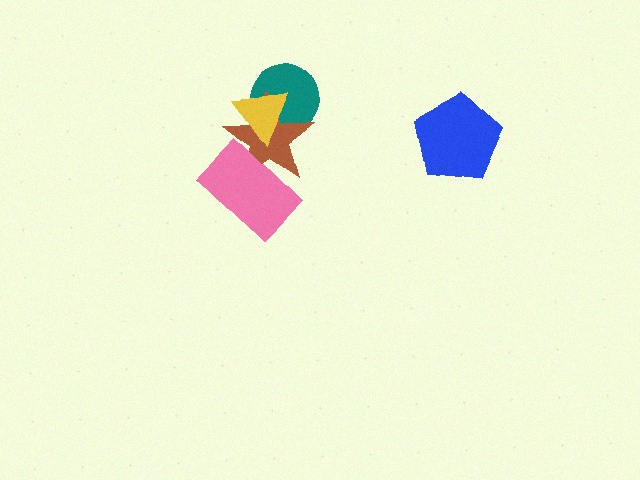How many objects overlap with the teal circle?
2 objects overlap with the teal circle.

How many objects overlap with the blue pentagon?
0 objects overlap with the blue pentagon.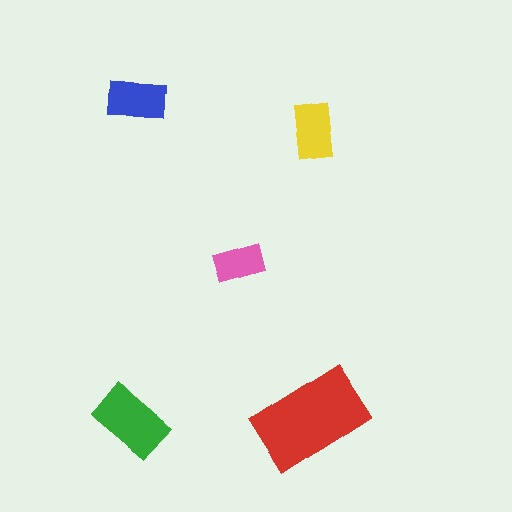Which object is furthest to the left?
The blue rectangle is leftmost.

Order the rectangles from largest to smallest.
the red one, the green one, the blue one, the yellow one, the pink one.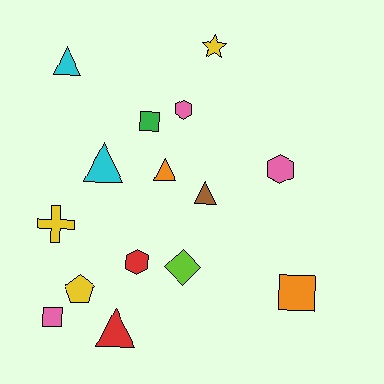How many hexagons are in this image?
There are 3 hexagons.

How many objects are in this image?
There are 15 objects.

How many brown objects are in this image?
There is 1 brown object.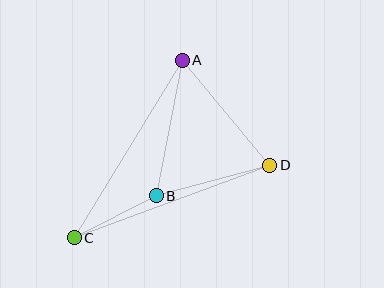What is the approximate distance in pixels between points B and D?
The distance between B and D is approximately 117 pixels.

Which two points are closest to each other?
Points B and C are closest to each other.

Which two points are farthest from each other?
Points C and D are farthest from each other.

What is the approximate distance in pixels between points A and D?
The distance between A and D is approximately 137 pixels.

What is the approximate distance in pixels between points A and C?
The distance between A and C is approximately 208 pixels.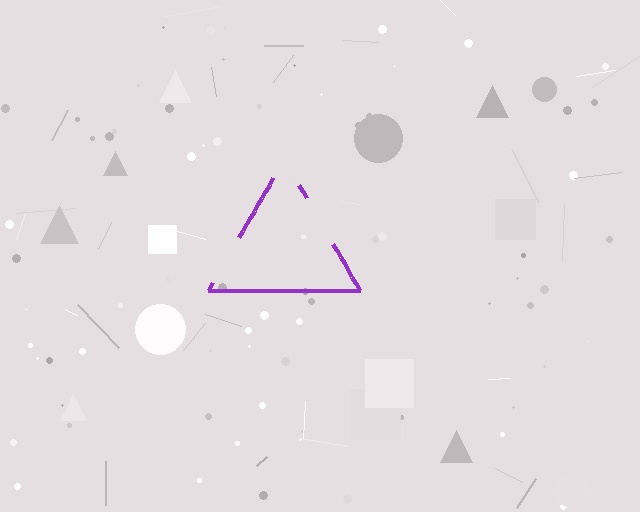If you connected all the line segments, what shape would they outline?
They would outline a triangle.